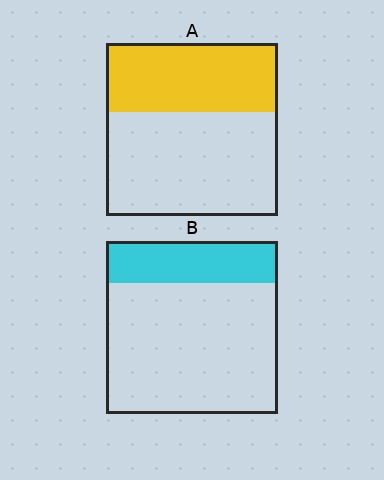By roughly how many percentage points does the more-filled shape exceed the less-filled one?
By roughly 15 percentage points (A over B).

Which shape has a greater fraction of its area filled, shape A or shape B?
Shape A.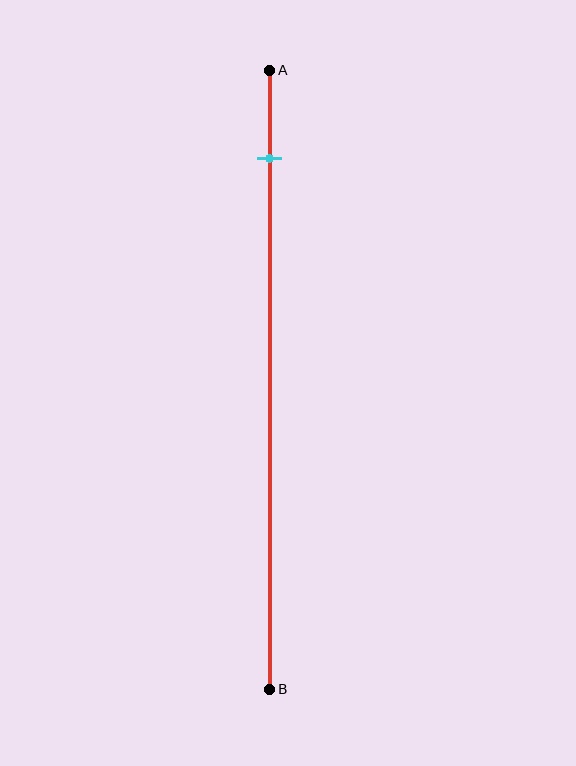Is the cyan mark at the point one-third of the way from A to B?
No, the mark is at about 15% from A, not at the 33% one-third point.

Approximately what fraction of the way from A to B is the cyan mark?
The cyan mark is approximately 15% of the way from A to B.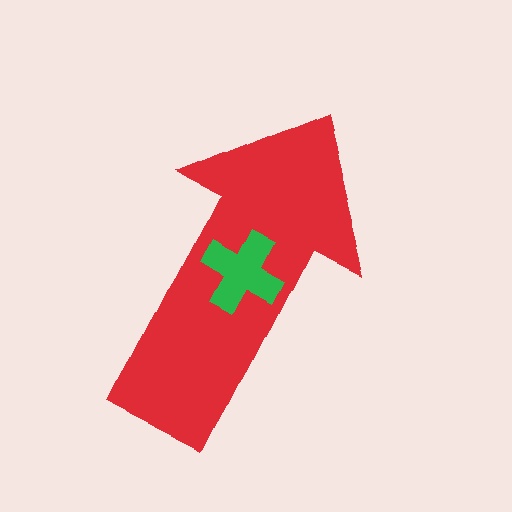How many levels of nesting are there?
2.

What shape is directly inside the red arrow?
The green cross.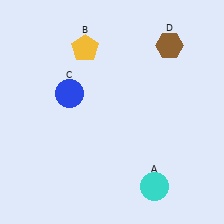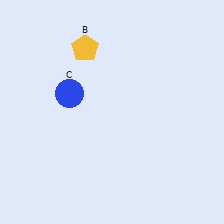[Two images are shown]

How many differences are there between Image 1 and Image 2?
There are 2 differences between the two images.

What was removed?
The cyan circle (A), the brown hexagon (D) were removed in Image 2.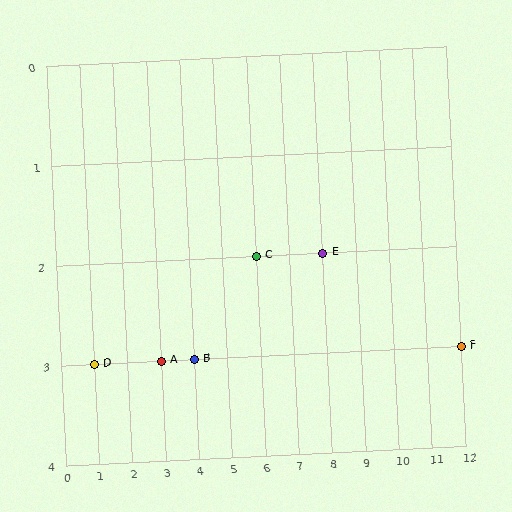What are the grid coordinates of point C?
Point C is at grid coordinates (6, 2).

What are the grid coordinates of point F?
Point F is at grid coordinates (12, 3).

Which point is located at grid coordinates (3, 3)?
Point A is at (3, 3).